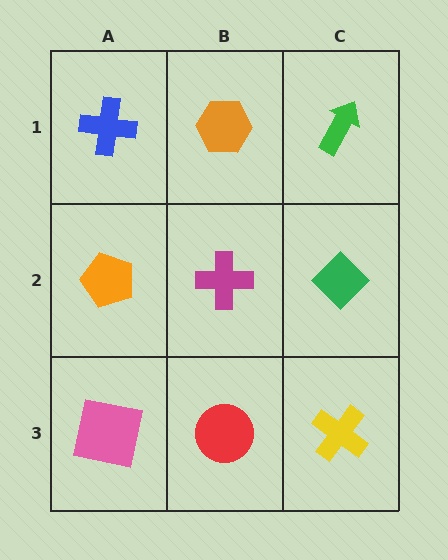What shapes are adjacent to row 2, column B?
An orange hexagon (row 1, column B), a red circle (row 3, column B), an orange pentagon (row 2, column A), a green diamond (row 2, column C).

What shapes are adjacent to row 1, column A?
An orange pentagon (row 2, column A), an orange hexagon (row 1, column B).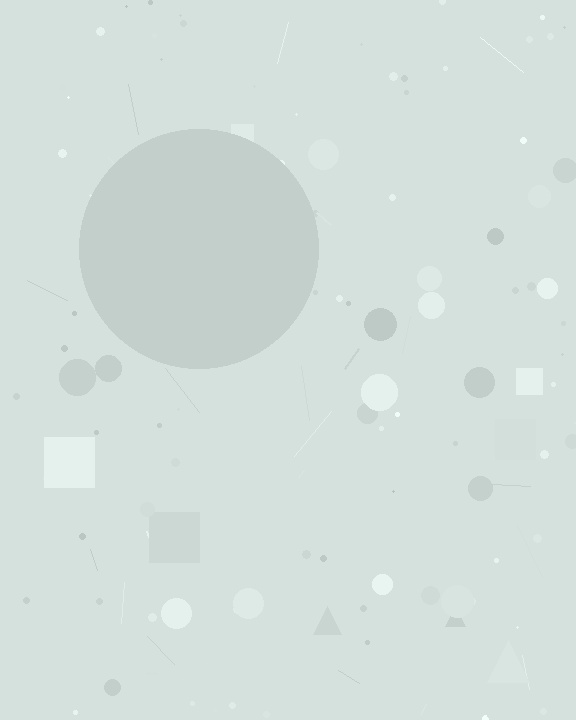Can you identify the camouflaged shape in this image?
The camouflaged shape is a circle.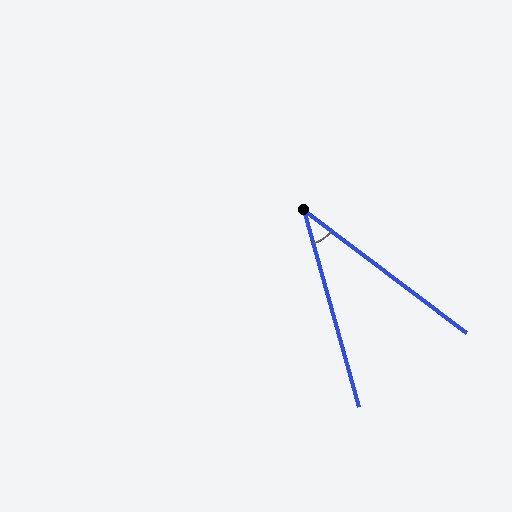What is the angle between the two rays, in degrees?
Approximately 37 degrees.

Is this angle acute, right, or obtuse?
It is acute.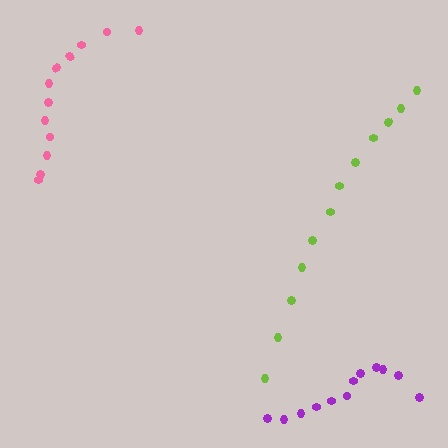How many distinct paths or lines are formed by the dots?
There are 3 distinct paths.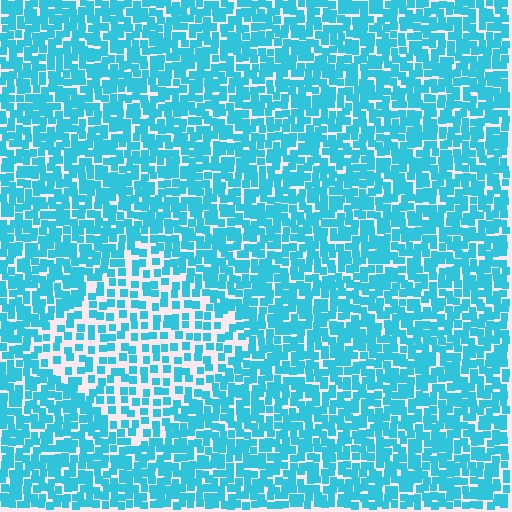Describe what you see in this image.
The image contains small cyan elements arranged at two different densities. A diamond-shaped region is visible where the elements are less densely packed than the surrounding area.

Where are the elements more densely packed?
The elements are more densely packed outside the diamond boundary.